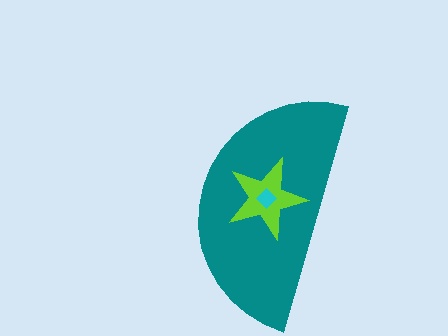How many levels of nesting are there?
3.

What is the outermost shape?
The teal semicircle.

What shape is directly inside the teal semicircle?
The lime star.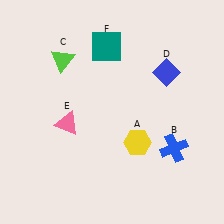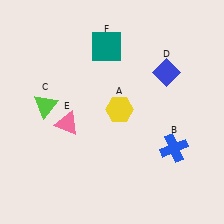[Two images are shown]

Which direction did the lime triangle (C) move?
The lime triangle (C) moved down.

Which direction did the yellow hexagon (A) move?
The yellow hexagon (A) moved up.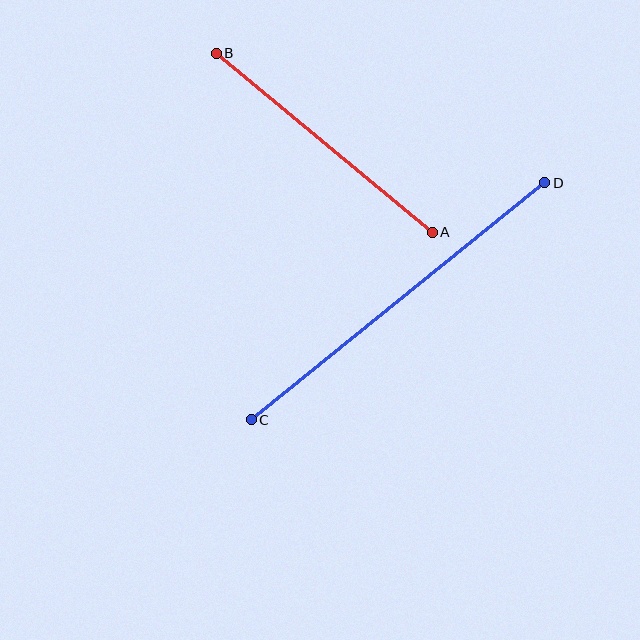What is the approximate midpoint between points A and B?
The midpoint is at approximately (324, 143) pixels.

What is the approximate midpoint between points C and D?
The midpoint is at approximately (398, 301) pixels.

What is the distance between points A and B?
The distance is approximately 281 pixels.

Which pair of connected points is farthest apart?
Points C and D are farthest apart.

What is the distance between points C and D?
The distance is approximately 377 pixels.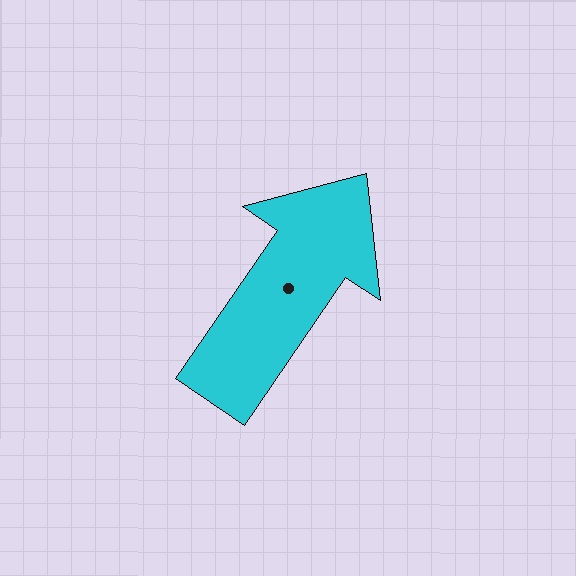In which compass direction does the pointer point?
Northeast.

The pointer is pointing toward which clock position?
Roughly 1 o'clock.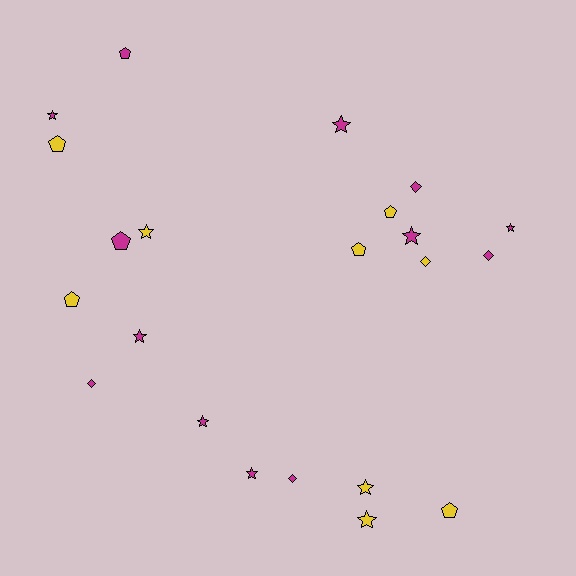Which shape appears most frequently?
Star, with 10 objects.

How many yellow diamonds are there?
There is 1 yellow diamond.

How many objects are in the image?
There are 22 objects.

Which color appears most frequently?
Magenta, with 13 objects.